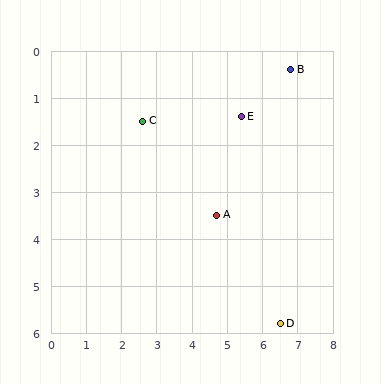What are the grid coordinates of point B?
Point B is at approximately (6.8, 0.4).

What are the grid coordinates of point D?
Point D is at approximately (6.5, 5.8).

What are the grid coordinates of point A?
Point A is at approximately (4.7, 3.5).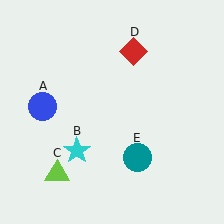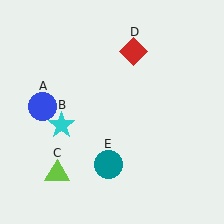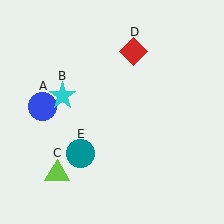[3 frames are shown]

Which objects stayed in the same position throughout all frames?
Blue circle (object A) and lime triangle (object C) and red diamond (object D) remained stationary.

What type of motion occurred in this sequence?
The cyan star (object B), teal circle (object E) rotated clockwise around the center of the scene.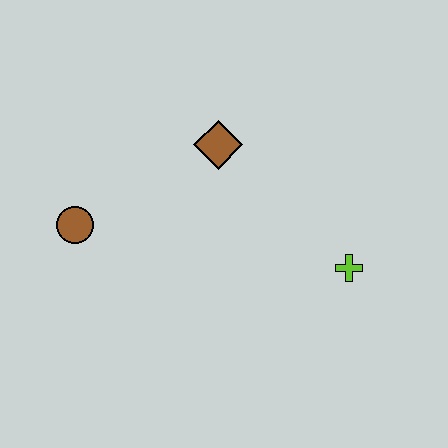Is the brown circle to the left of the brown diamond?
Yes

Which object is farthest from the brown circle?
The lime cross is farthest from the brown circle.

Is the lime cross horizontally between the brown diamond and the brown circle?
No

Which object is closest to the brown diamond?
The brown circle is closest to the brown diamond.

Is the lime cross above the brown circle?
No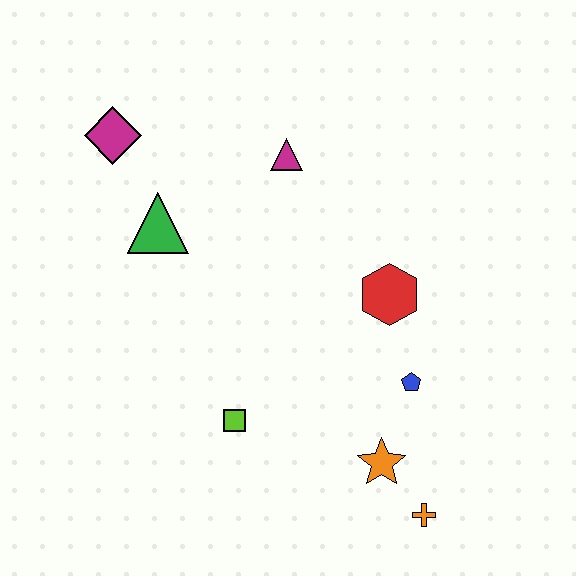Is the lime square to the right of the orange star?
No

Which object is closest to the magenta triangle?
The green triangle is closest to the magenta triangle.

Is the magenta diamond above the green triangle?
Yes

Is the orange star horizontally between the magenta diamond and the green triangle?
No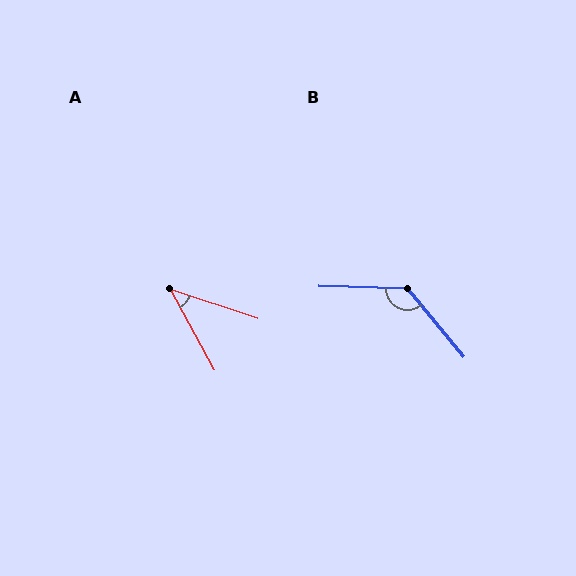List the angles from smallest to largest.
A (43°), B (131°).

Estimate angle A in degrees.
Approximately 43 degrees.